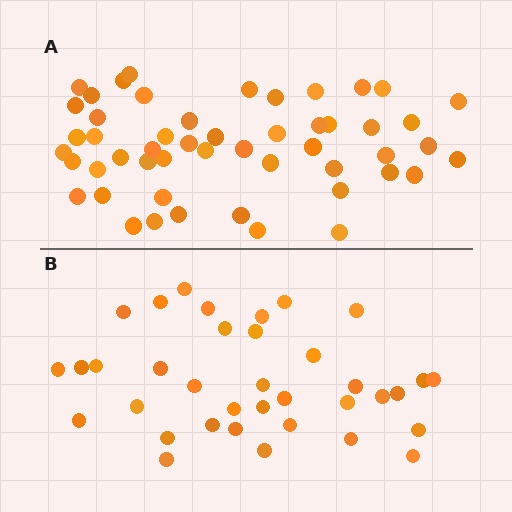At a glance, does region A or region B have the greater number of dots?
Region A (the top region) has more dots.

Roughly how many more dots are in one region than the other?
Region A has approximately 15 more dots than region B.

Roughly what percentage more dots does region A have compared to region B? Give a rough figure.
About 40% more.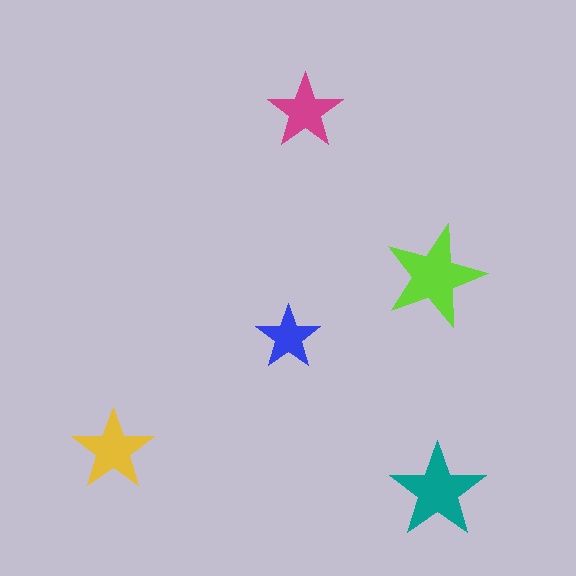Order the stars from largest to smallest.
the lime one, the teal one, the yellow one, the magenta one, the blue one.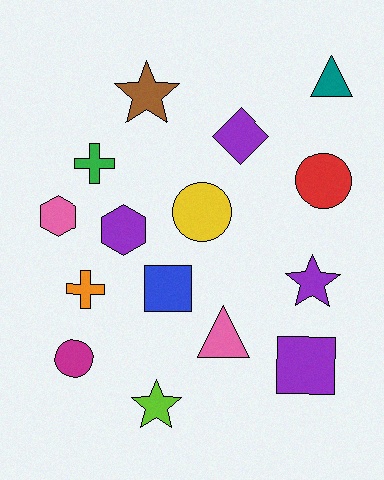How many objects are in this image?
There are 15 objects.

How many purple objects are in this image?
There are 4 purple objects.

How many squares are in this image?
There are 2 squares.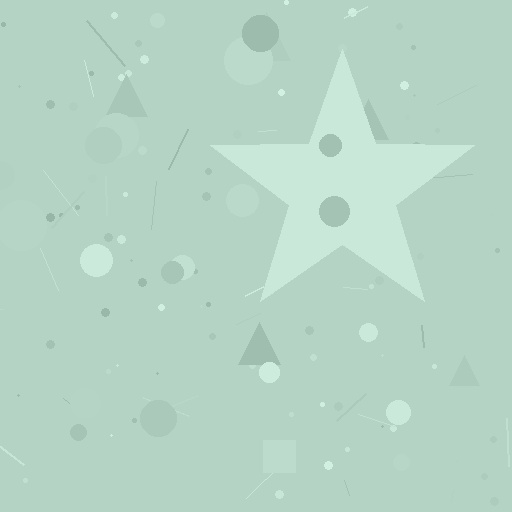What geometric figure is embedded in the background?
A star is embedded in the background.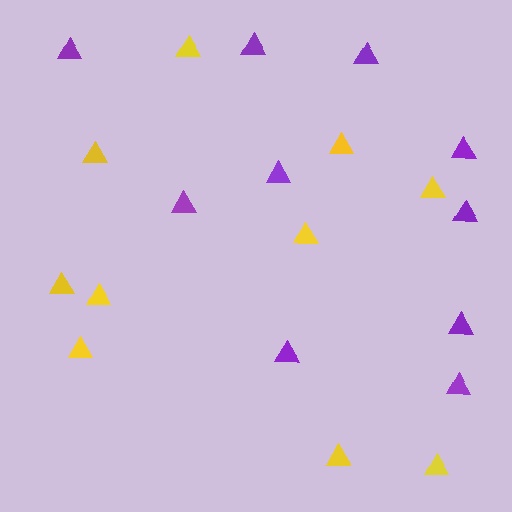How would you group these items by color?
There are 2 groups: one group of yellow triangles (10) and one group of purple triangles (10).